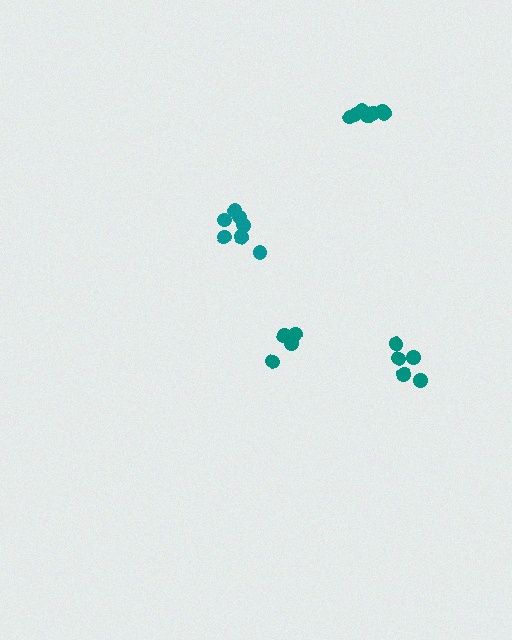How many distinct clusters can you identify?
There are 4 distinct clusters.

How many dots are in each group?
Group 1: 7 dots, Group 2: 8 dots, Group 3: 5 dots, Group 4: 5 dots (25 total).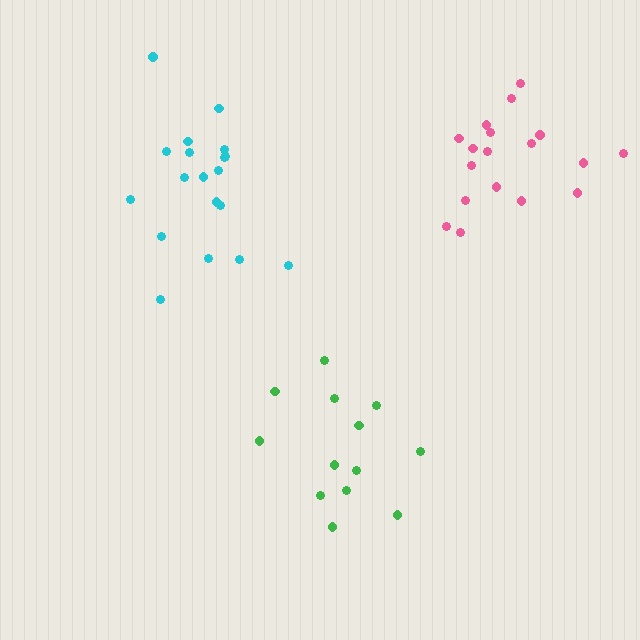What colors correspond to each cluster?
The clusters are colored: cyan, pink, green.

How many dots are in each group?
Group 1: 19 dots, Group 2: 18 dots, Group 3: 13 dots (50 total).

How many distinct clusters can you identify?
There are 3 distinct clusters.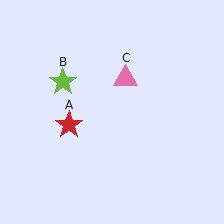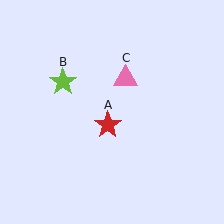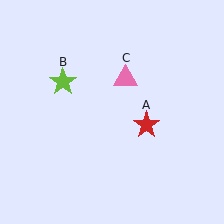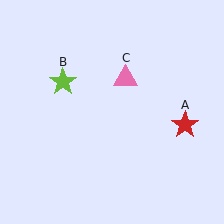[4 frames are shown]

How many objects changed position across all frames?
1 object changed position: red star (object A).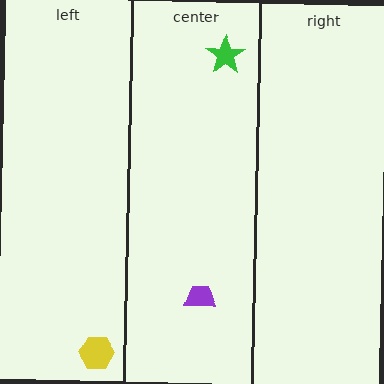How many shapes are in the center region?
2.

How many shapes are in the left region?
1.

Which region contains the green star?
The center region.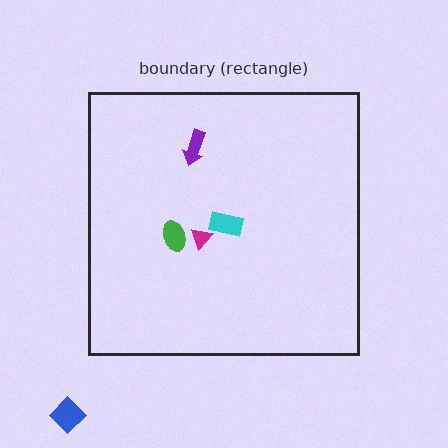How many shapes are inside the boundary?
4 inside, 1 outside.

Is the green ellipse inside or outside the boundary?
Inside.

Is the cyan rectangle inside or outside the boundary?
Inside.